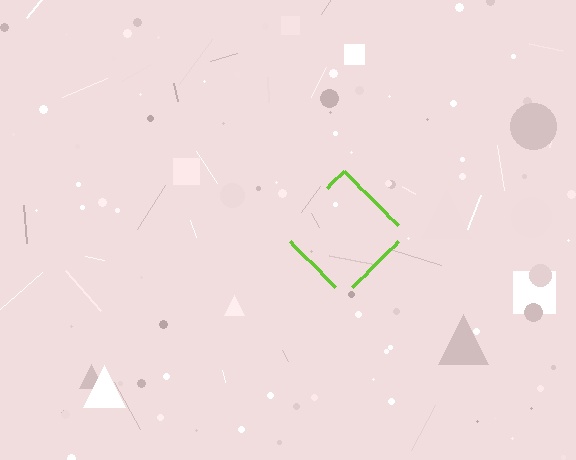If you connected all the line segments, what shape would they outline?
They would outline a diamond.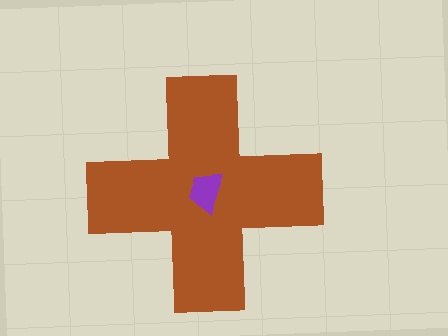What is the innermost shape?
The purple trapezoid.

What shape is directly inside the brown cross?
The purple trapezoid.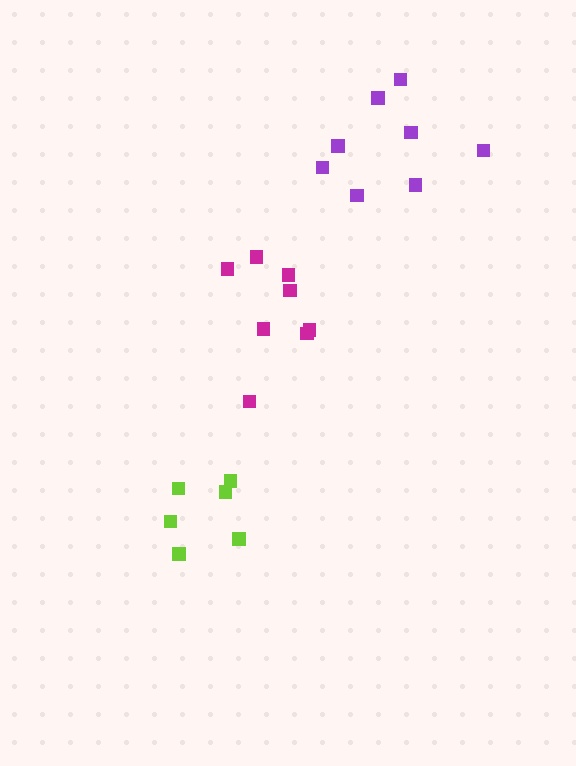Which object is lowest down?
The lime cluster is bottommost.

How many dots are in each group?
Group 1: 8 dots, Group 2: 6 dots, Group 3: 8 dots (22 total).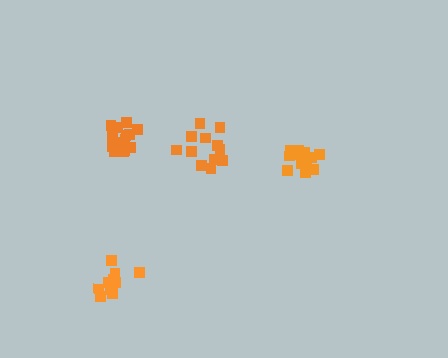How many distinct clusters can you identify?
There are 4 distinct clusters.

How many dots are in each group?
Group 1: 15 dots, Group 2: 12 dots, Group 3: 11 dots, Group 4: 15 dots (53 total).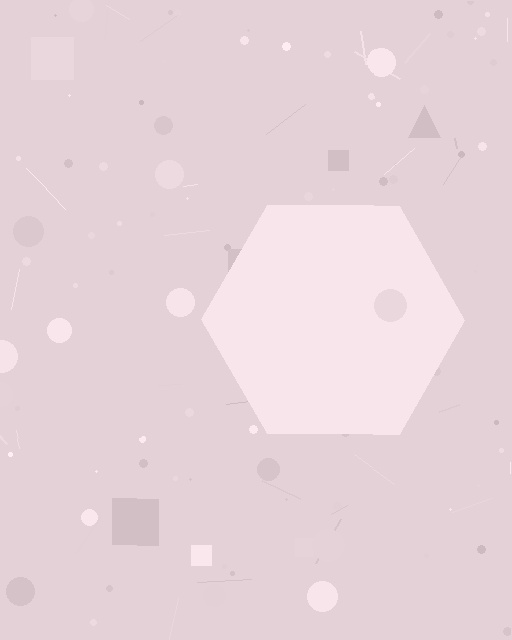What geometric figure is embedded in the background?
A hexagon is embedded in the background.